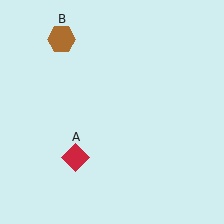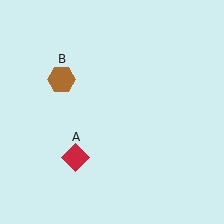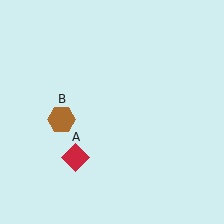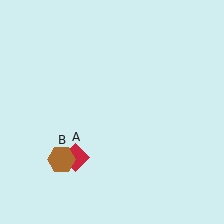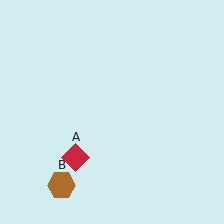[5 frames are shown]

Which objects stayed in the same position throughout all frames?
Red diamond (object A) remained stationary.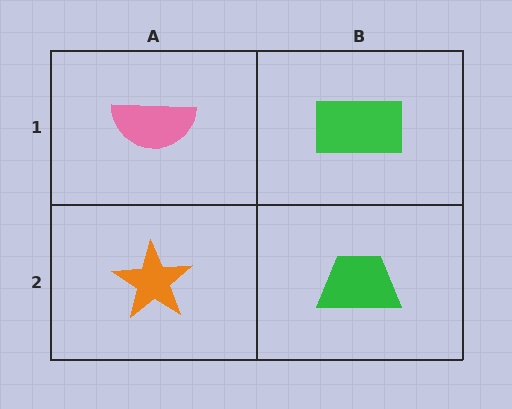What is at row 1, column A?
A pink semicircle.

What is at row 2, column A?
An orange star.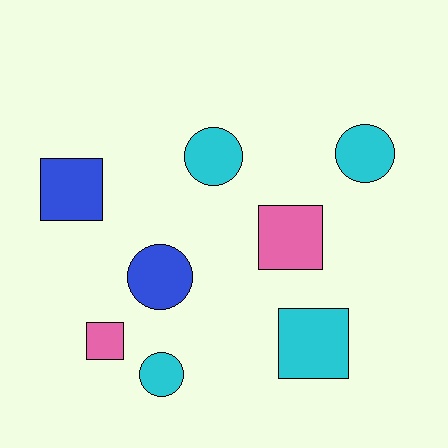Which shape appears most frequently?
Circle, with 4 objects.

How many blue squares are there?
There is 1 blue square.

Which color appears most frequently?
Cyan, with 4 objects.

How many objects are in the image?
There are 8 objects.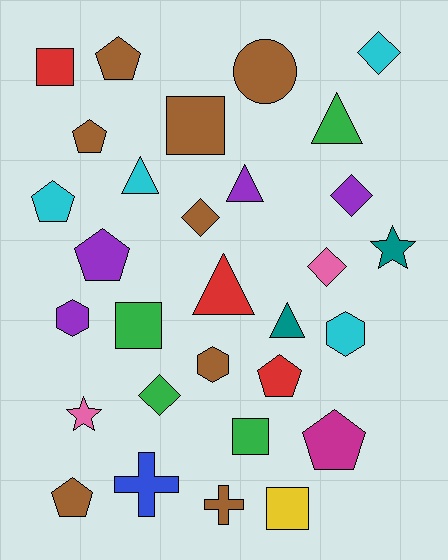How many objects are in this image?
There are 30 objects.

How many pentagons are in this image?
There are 7 pentagons.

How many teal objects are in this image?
There are 2 teal objects.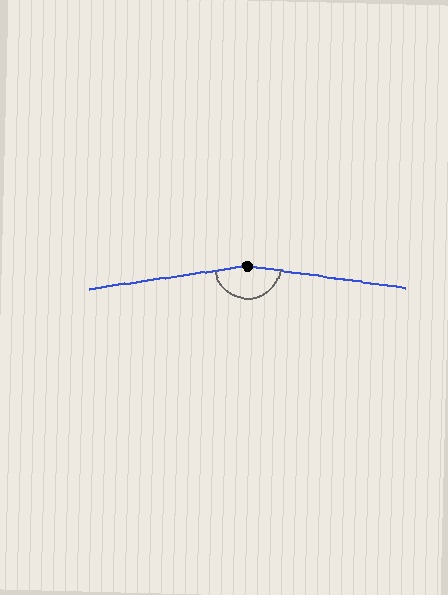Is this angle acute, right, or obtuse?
It is obtuse.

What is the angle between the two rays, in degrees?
Approximately 163 degrees.